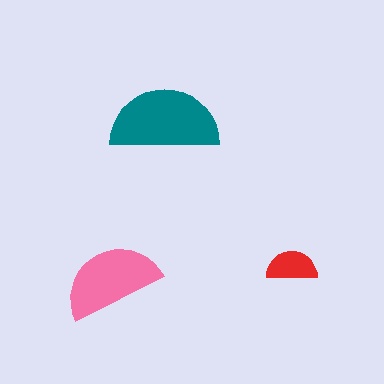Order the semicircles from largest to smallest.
the teal one, the pink one, the red one.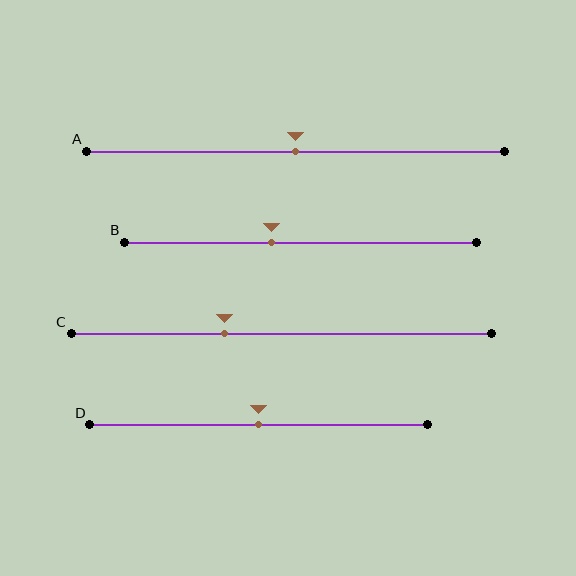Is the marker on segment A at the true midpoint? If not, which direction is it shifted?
Yes, the marker on segment A is at the true midpoint.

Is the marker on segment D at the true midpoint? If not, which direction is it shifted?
Yes, the marker on segment D is at the true midpoint.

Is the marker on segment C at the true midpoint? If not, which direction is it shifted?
No, the marker on segment C is shifted to the left by about 14% of the segment length.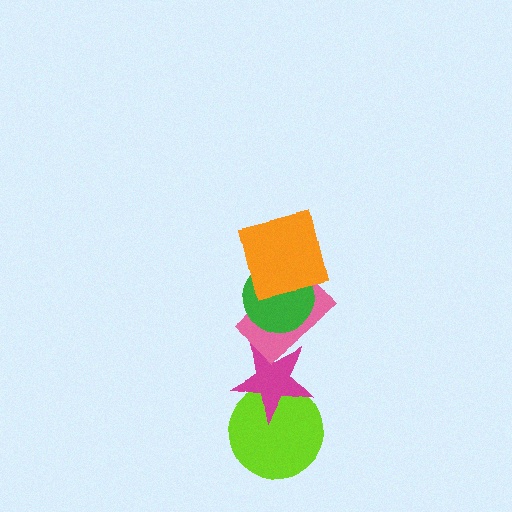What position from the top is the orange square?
The orange square is 1st from the top.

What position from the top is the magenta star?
The magenta star is 4th from the top.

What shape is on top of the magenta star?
The pink rectangle is on top of the magenta star.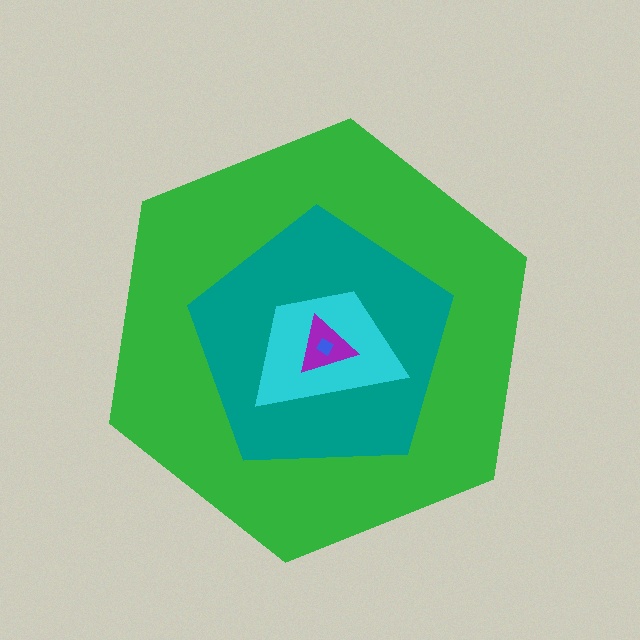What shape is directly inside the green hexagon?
The teal pentagon.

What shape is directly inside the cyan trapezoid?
The purple triangle.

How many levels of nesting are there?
5.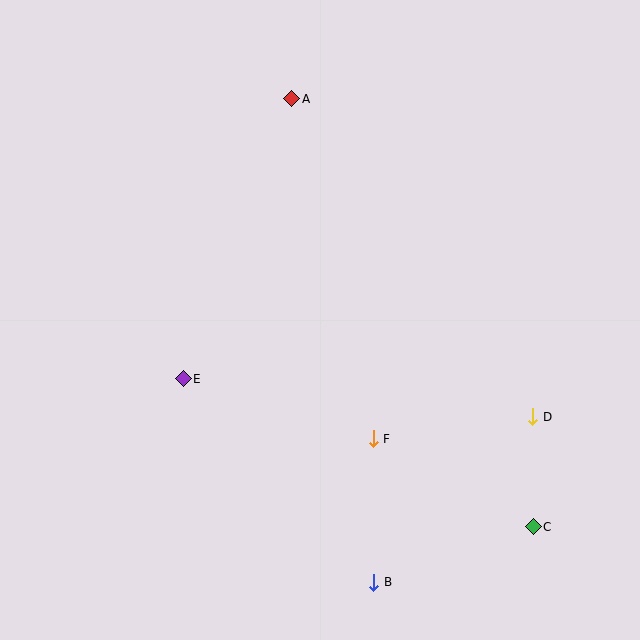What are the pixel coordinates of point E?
Point E is at (183, 379).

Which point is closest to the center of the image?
Point F at (373, 439) is closest to the center.